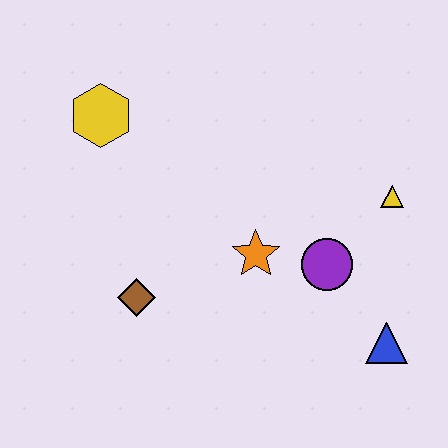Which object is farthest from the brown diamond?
The yellow triangle is farthest from the brown diamond.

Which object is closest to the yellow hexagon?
The brown diamond is closest to the yellow hexagon.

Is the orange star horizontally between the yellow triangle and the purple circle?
No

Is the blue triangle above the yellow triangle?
No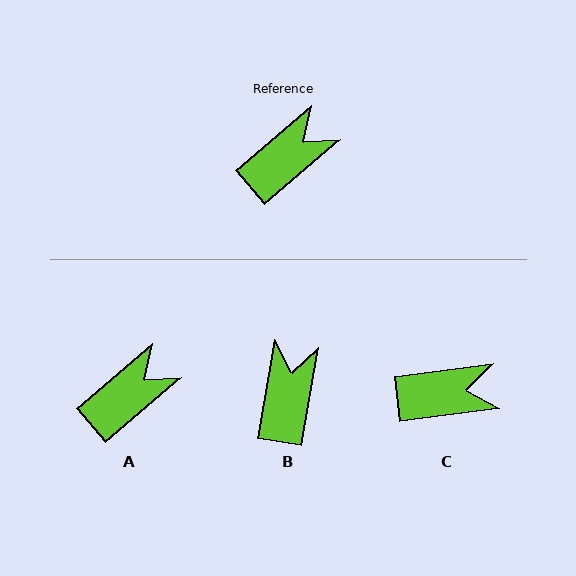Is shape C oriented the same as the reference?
No, it is off by about 33 degrees.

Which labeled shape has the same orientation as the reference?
A.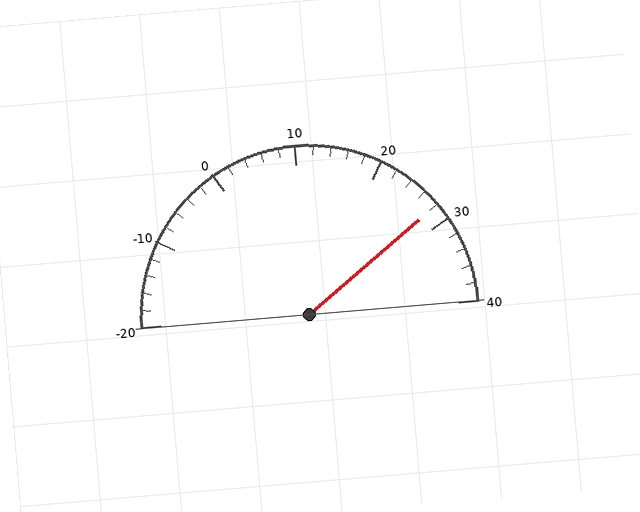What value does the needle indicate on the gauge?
The needle indicates approximately 28.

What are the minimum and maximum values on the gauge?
The gauge ranges from -20 to 40.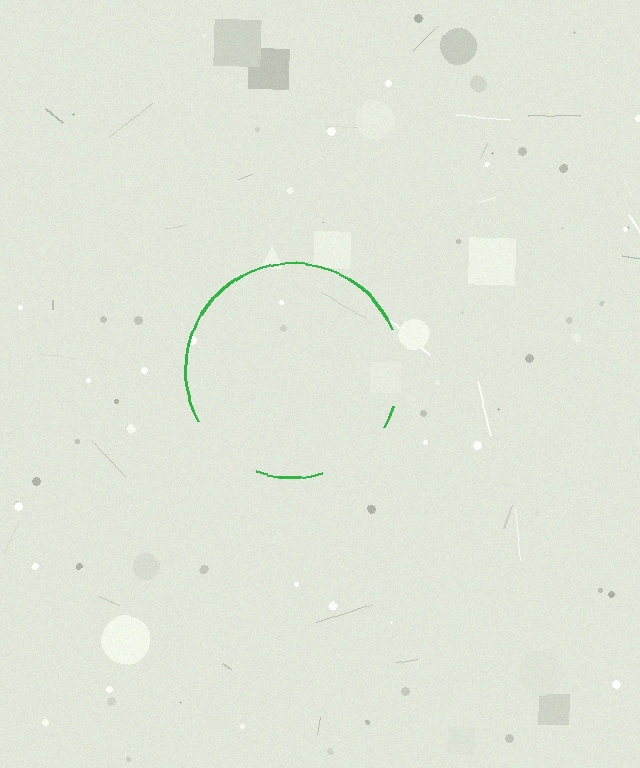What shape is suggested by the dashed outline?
The dashed outline suggests a circle.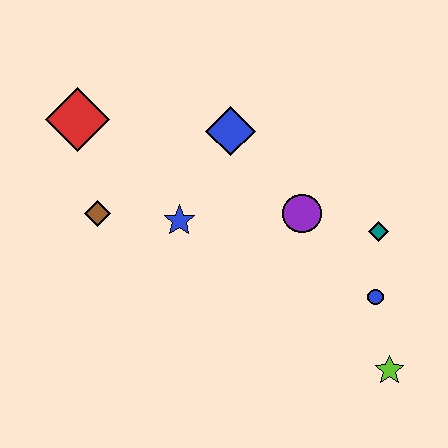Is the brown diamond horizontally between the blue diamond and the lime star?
No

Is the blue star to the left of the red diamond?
No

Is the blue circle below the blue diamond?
Yes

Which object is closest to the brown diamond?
The blue star is closest to the brown diamond.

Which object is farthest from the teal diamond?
The red diamond is farthest from the teal diamond.